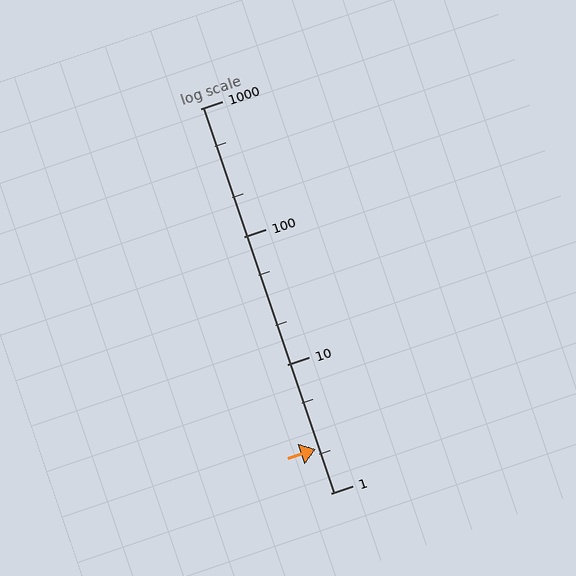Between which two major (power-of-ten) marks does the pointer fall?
The pointer is between 1 and 10.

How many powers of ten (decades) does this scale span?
The scale spans 3 decades, from 1 to 1000.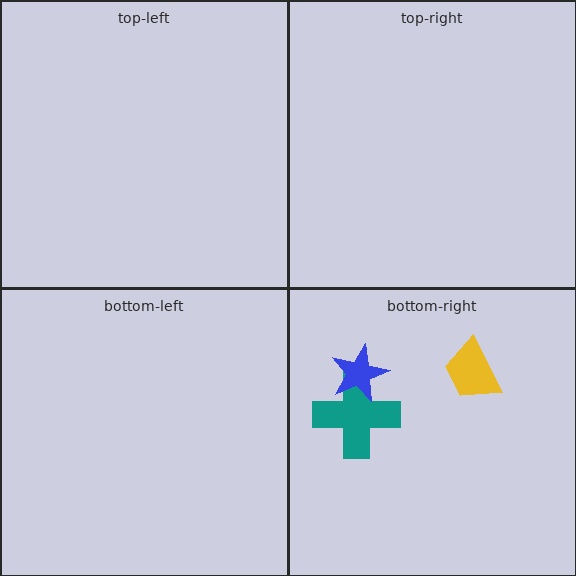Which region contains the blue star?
The bottom-right region.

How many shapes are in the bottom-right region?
3.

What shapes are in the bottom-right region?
The teal cross, the blue star, the yellow trapezoid.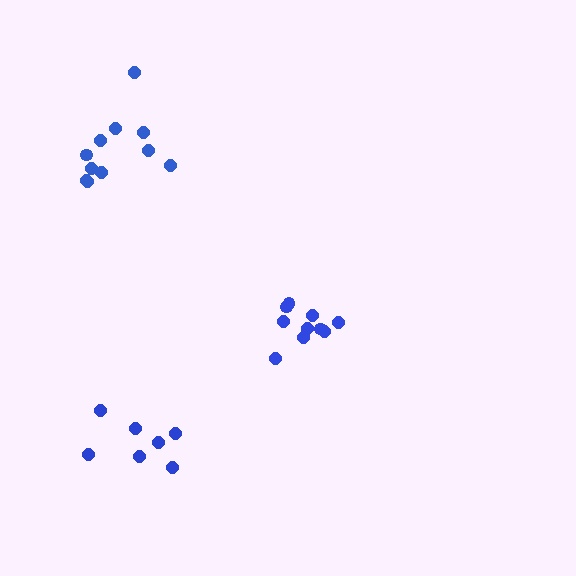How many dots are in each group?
Group 1: 10 dots, Group 2: 11 dots, Group 3: 7 dots (28 total).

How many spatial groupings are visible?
There are 3 spatial groupings.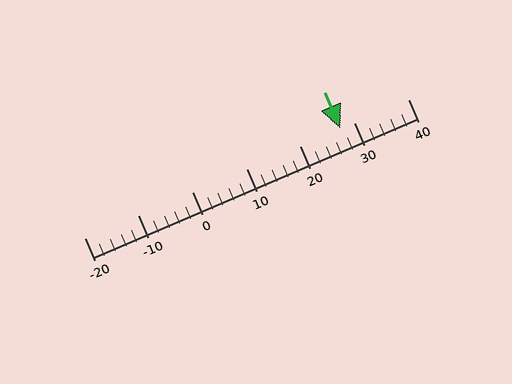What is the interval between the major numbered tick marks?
The major tick marks are spaced 10 units apart.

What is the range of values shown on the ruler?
The ruler shows values from -20 to 40.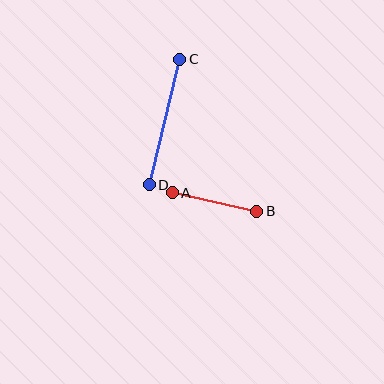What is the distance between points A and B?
The distance is approximately 86 pixels.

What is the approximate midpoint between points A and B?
The midpoint is at approximately (214, 202) pixels.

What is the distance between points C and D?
The distance is approximately 129 pixels.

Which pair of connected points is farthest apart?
Points C and D are farthest apart.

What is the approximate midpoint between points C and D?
The midpoint is at approximately (164, 122) pixels.